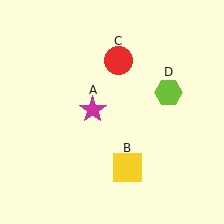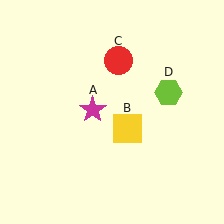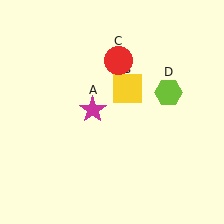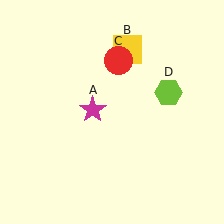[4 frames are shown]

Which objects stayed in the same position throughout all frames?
Magenta star (object A) and red circle (object C) and lime hexagon (object D) remained stationary.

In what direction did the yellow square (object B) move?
The yellow square (object B) moved up.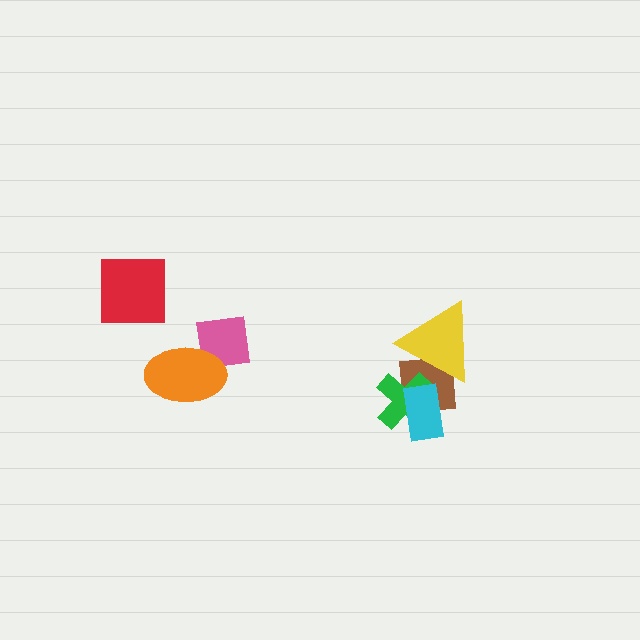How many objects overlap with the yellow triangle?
2 objects overlap with the yellow triangle.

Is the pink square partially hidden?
Yes, it is partially covered by another shape.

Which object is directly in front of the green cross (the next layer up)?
The cyan rectangle is directly in front of the green cross.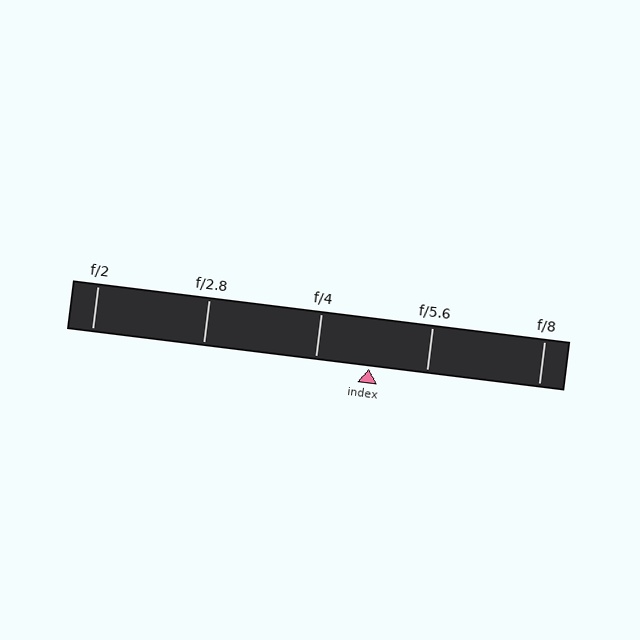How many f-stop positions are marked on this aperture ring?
There are 5 f-stop positions marked.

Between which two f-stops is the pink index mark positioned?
The index mark is between f/4 and f/5.6.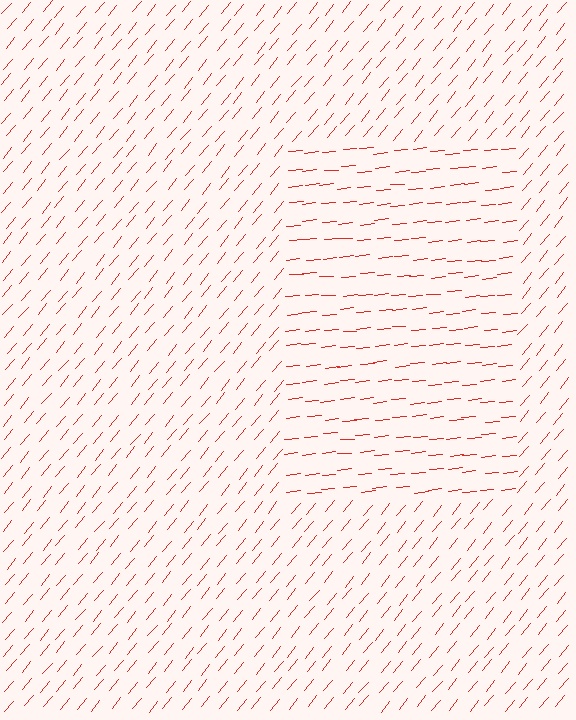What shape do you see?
I see a rectangle.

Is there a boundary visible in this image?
Yes, there is a texture boundary formed by a change in line orientation.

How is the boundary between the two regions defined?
The boundary is defined purely by a change in line orientation (approximately 45 degrees difference). All lines are the same color and thickness.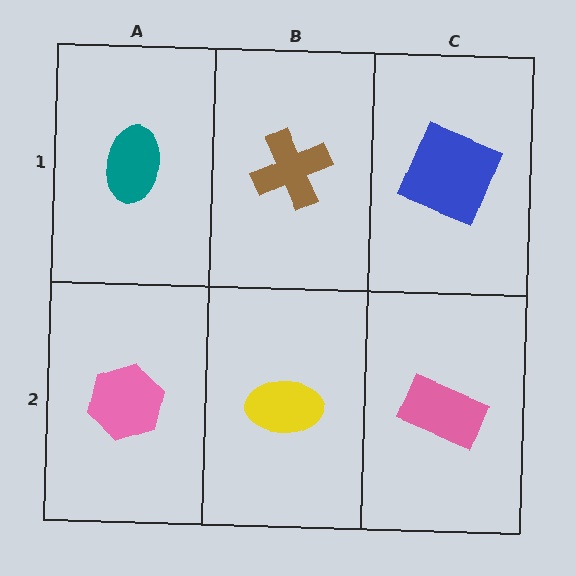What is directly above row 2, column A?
A teal ellipse.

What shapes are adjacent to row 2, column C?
A blue square (row 1, column C), a yellow ellipse (row 2, column B).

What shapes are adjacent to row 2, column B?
A brown cross (row 1, column B), a pink hexagon (row 2, column A), a pink rectangle (row 2, column C).